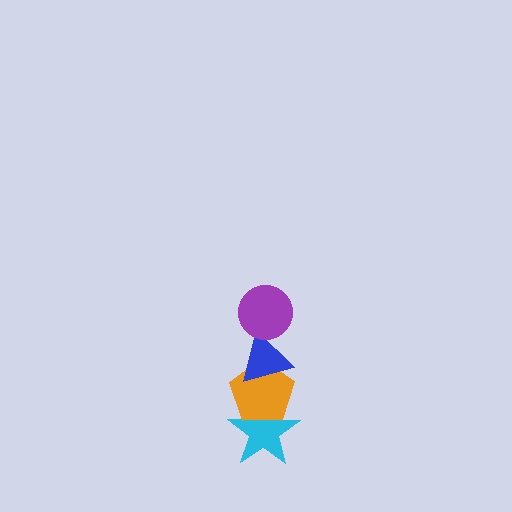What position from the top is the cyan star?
The cyan star is 4th from the top.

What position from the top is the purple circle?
The purple circle is 1st from the top.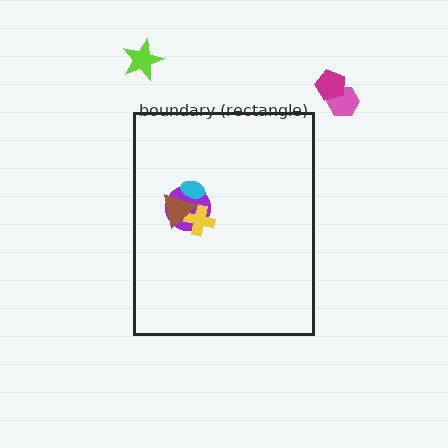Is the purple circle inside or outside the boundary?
Inside.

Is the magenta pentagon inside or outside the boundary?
Outside.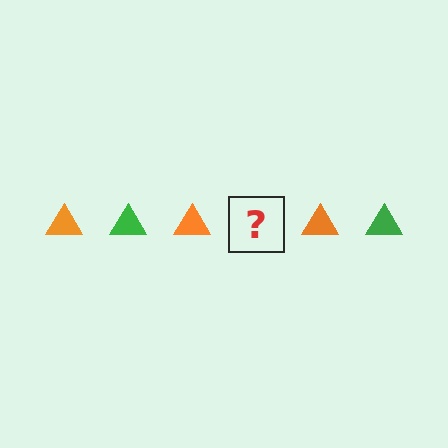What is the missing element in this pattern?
The missing element is a green triangle.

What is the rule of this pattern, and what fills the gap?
The rule is that the pattern cycles through orange, green triangles. The gap should be filled with a green triangle.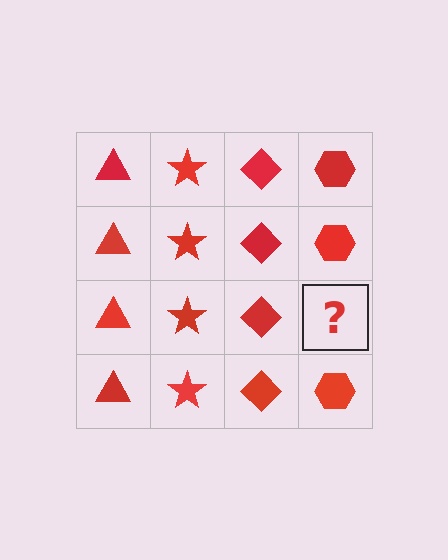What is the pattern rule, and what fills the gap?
The rule is that each column has a consistent shape. The gap should be filled with a red hexagon.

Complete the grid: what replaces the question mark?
The question mark should be replaced with a red hexagon.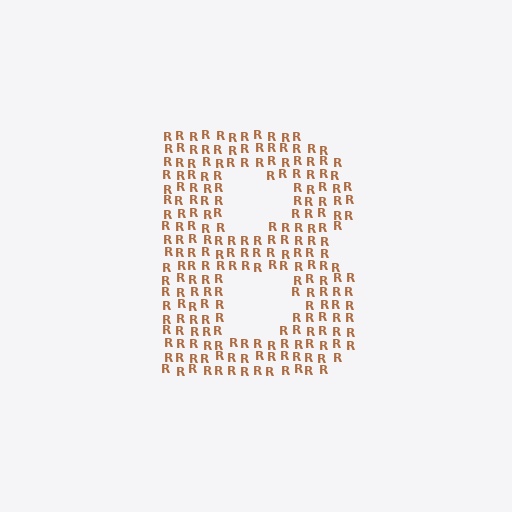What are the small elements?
The small elements are letter R's.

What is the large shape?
The large shape is the letter B.